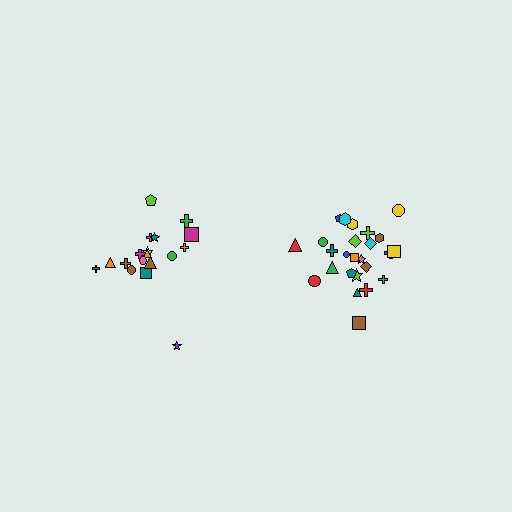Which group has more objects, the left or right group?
The right group.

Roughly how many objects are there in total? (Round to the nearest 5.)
Roughly 45 objects in total.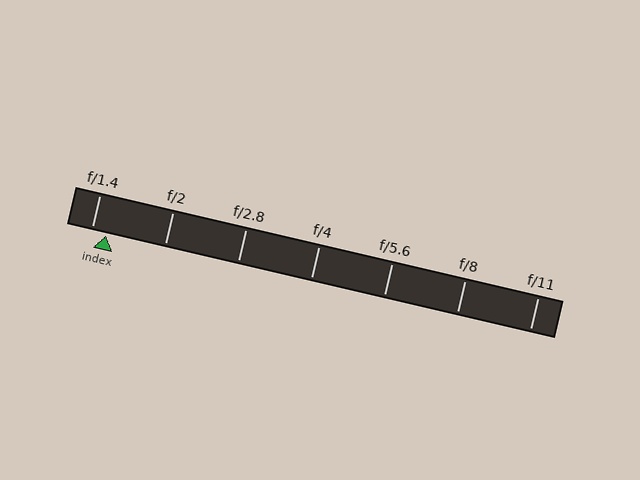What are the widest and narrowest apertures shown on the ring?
The widest aperture shown is f/1.4 and the narrowest is f/11.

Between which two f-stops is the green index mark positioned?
The index mark is between f/1.4 and f/2.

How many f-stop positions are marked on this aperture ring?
There are 7 f-stop positions marked.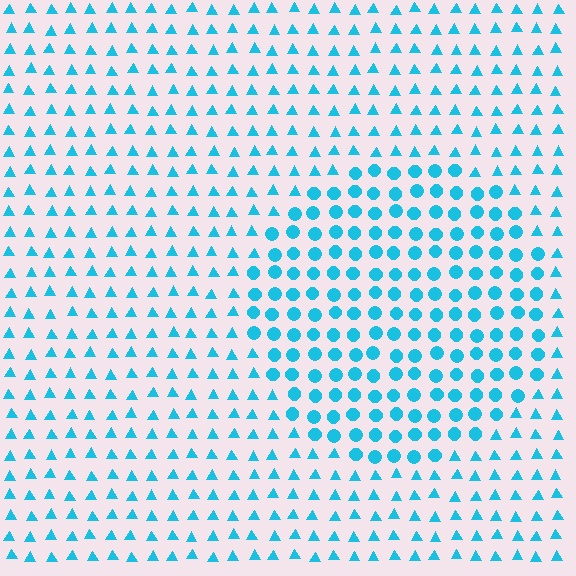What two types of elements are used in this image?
The image uses circles inside the circle region and triangles outside it.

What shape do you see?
I see a circle.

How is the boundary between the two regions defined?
The boundary is defined by a change in element shape: circles inside vs. triangles outside. All elements share the same color and spacing.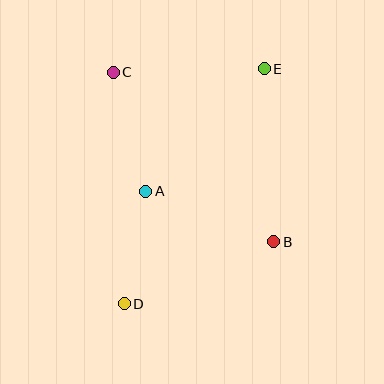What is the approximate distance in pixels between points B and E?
The distance between B and E is approximately 173 pixels.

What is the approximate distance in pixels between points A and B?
The distance between A and B is approximately 138 pixels.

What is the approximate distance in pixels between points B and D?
The distance between B and D is approximately 162 pixels.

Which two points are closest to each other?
Points A and D are closest to each other.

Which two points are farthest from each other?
Points D and E are farthest from each other.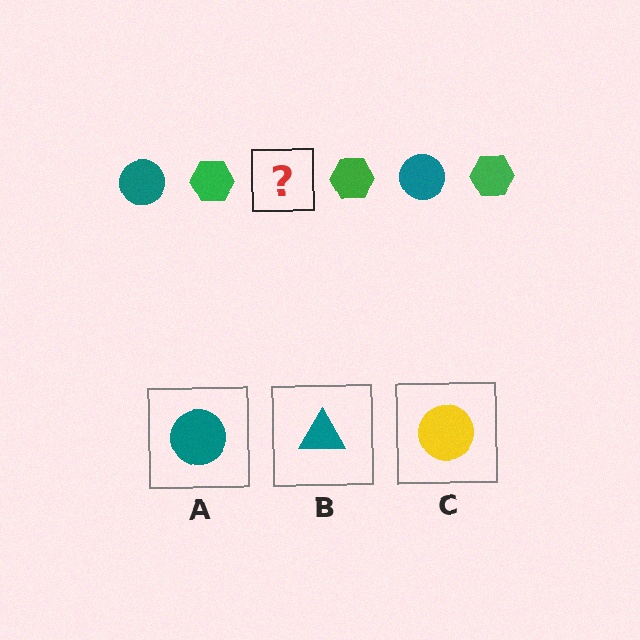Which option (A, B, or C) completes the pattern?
A.